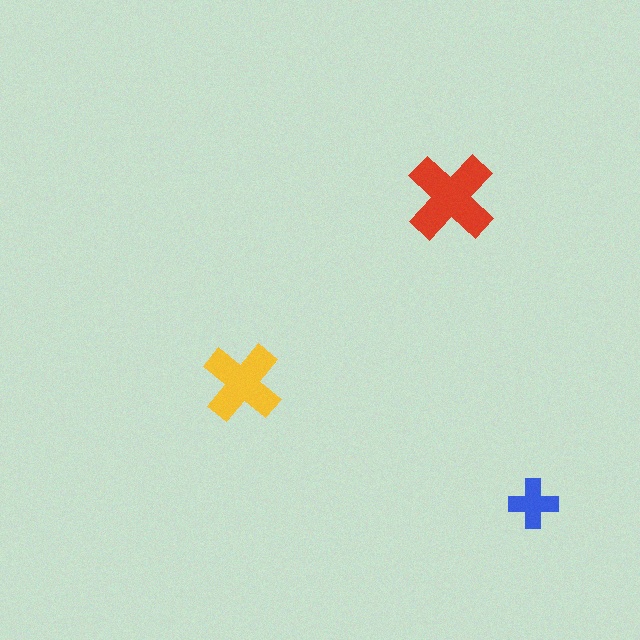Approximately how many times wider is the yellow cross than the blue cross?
About 1.5 times wider.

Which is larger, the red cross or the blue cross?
The red one.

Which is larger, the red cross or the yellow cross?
The red one.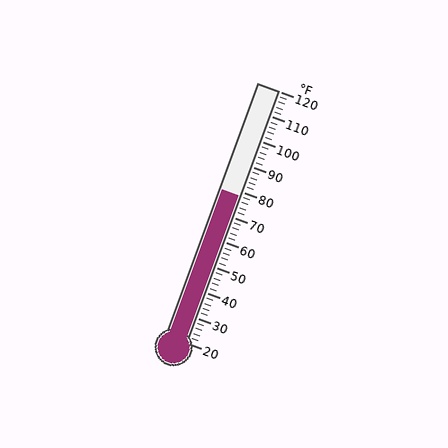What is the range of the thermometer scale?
The thermometer scale ranges from 20°F to 120°F.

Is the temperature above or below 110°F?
The temperature is below 110°F.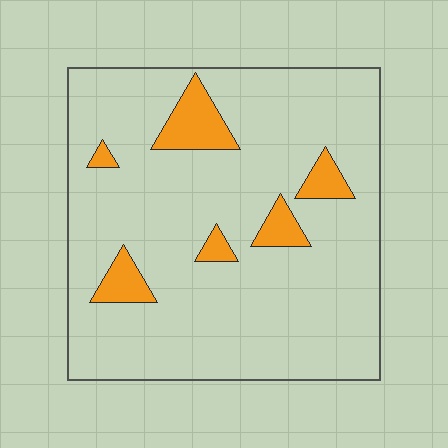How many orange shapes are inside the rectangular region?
6.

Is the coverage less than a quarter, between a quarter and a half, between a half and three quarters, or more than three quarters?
Less than a quarter.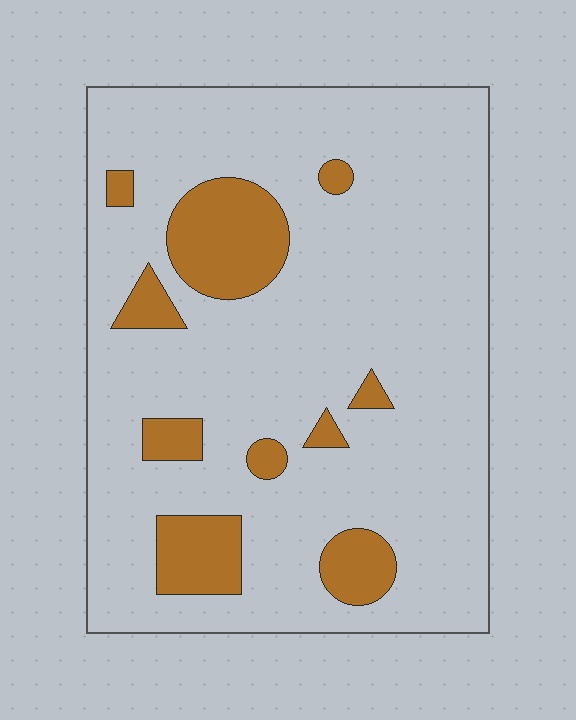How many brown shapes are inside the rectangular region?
10.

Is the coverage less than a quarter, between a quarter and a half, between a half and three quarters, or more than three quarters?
Less than a quarter.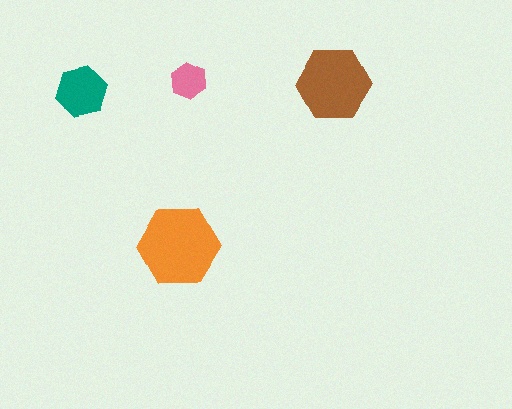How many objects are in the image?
There are 4 objects in the image.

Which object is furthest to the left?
The teal hexagon is leftmost.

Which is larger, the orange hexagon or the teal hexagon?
The orange one.